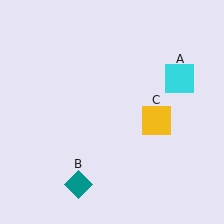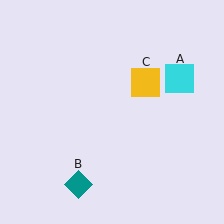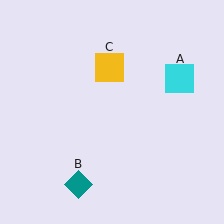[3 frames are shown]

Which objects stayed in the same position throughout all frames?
Cyan square (object A) and teal diamond (object B) remained stationary.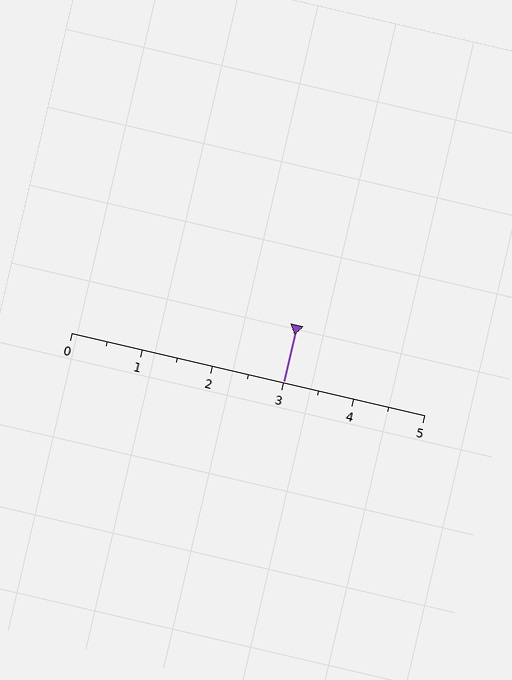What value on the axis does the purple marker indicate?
The marker indicates approximately 3.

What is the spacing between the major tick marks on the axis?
The major ticks are spaced 1 apart.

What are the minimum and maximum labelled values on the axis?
The axis runs from 0 to 5.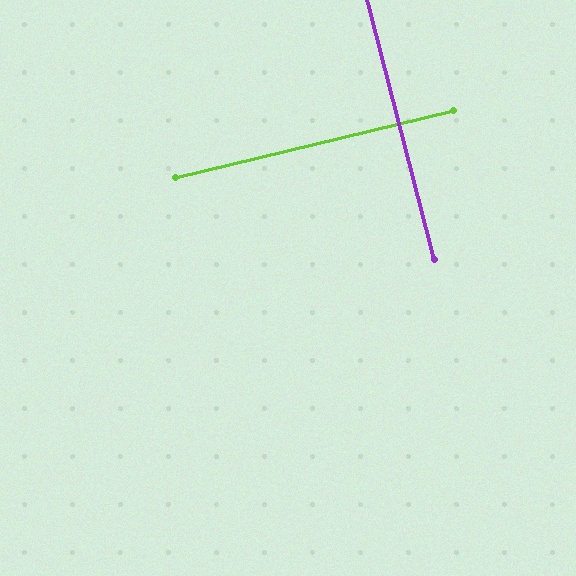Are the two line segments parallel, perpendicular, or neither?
Perpendicular — they meet at approximately 89°.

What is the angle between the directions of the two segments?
Approximately 89 degrees.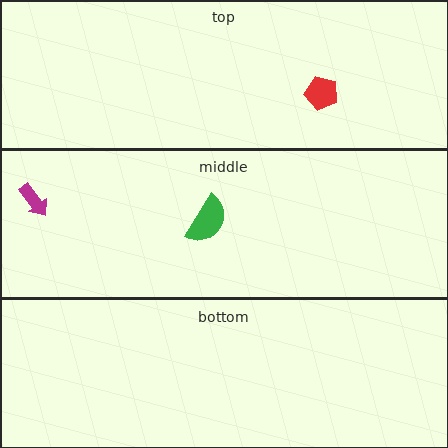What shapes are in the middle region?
The magenta arrow, the green semicircle.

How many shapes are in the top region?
1.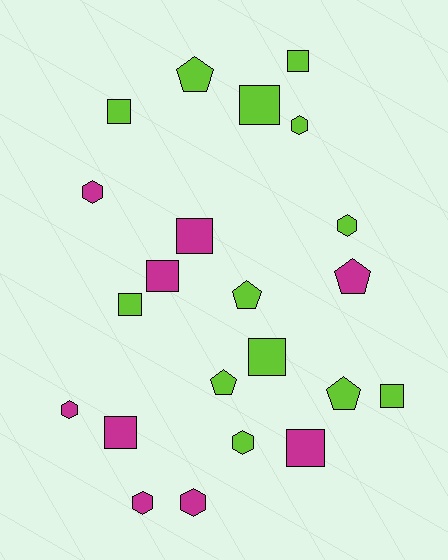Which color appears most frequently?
Lime, with 13 objects.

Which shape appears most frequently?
Square, with 10 objects.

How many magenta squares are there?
There are 4 magenta squares.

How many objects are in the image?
There are 22 objects.